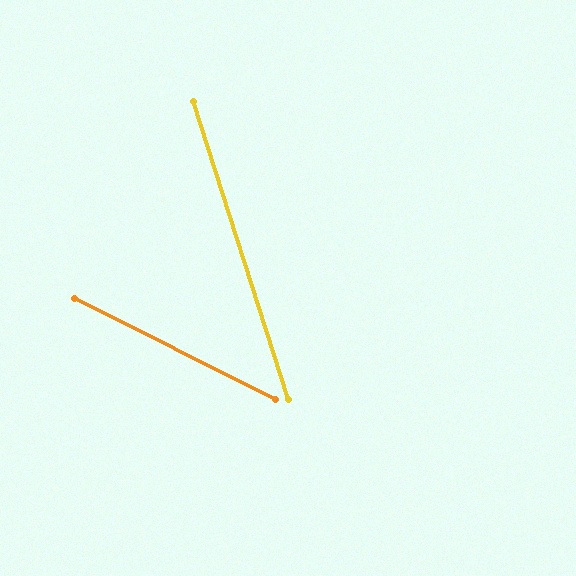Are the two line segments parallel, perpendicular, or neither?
Neither parallel nor perpendicular — they differ by about 46°.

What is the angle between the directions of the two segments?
Approximately 46 degrees.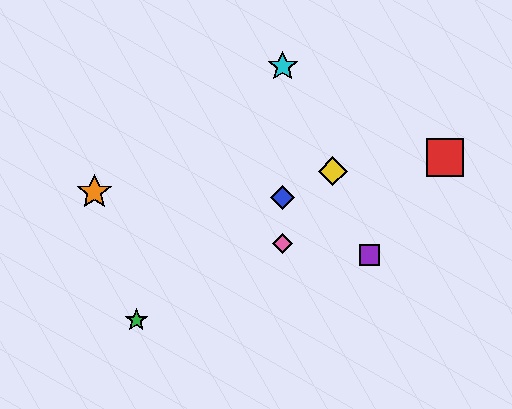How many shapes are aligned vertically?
3 shapes (the blue diamond, the cyan star, the pink diamond) are aligned vertically.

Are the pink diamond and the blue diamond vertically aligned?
Yes, both are at x≈283.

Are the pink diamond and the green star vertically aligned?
No, the pink diamond is at x≈283 and the green star is at x≈136.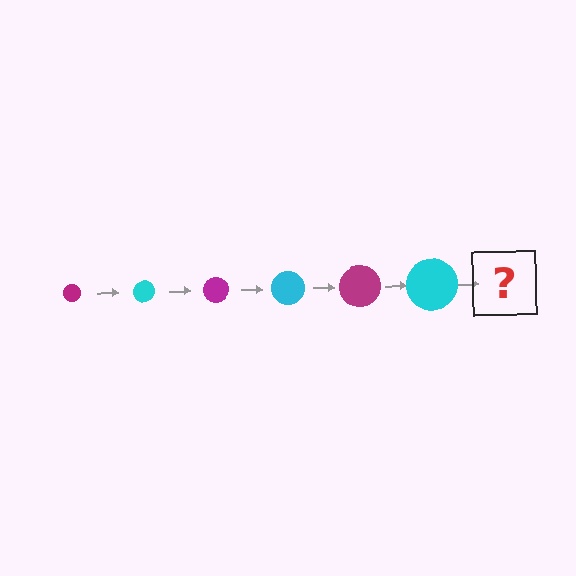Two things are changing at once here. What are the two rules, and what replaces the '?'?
The two rules are that the circle grows larger each step and the color cycles through magenta and cyan. The '?' should be a magenta circle, larger than the previous one.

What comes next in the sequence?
The next element should be a magenta circle, larger than the previous one.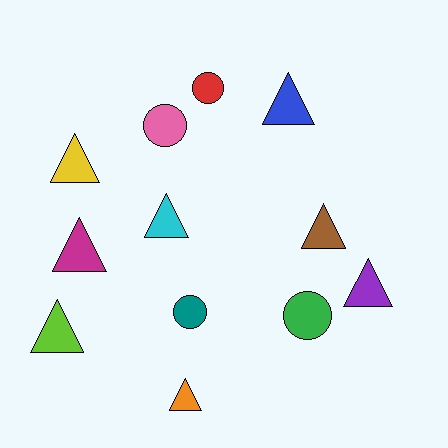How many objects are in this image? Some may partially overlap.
There are 12 objects.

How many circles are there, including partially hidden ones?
There are 4 circles.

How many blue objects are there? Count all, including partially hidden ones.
There is 1 blue object.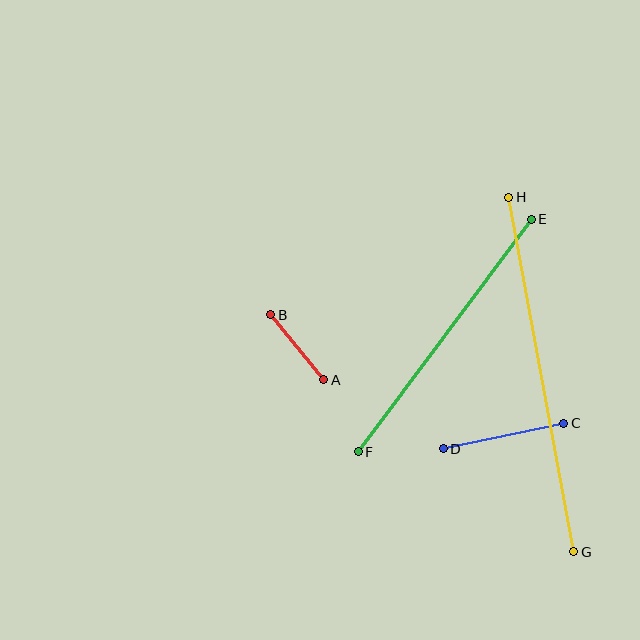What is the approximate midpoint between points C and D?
The midpoint is at approximately (503, 436) pixels.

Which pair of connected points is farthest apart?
Points G and H are farthest apart.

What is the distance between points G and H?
The distance is approximately 360 pixels.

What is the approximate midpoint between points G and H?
The midpoint is at approximately (541, 374) pixels.